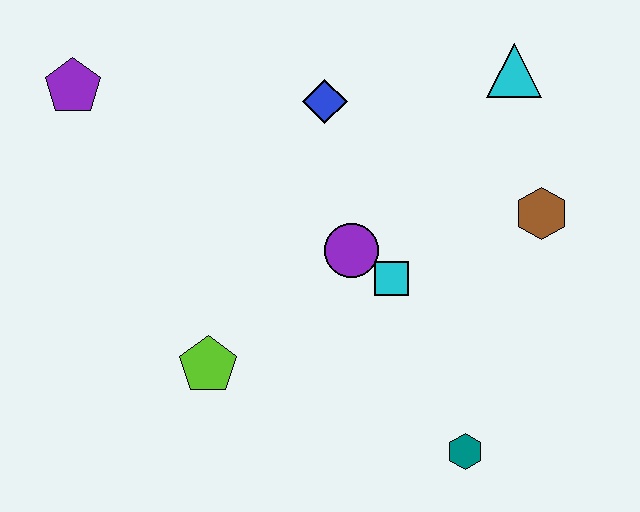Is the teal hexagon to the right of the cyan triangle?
No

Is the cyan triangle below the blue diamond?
No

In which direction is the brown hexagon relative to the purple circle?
The brown hexagon is to the right of the purple circle.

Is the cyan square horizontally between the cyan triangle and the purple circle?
Yes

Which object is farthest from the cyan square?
The purple pentagon is farthest from the cyan square.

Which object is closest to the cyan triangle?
The brown hexagon is closest to the cyan triangle.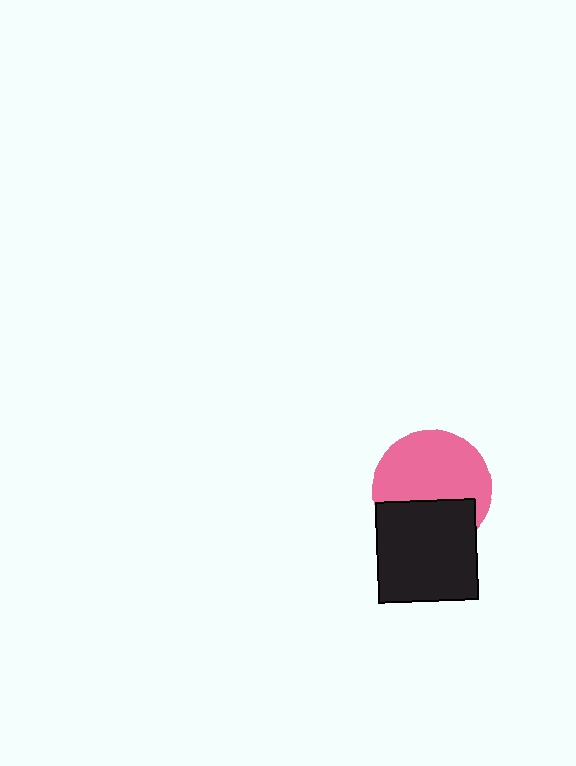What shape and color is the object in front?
The object in front is a black square.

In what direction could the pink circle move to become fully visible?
The pink circle could move up. That would shift it out from behind the black square entirely.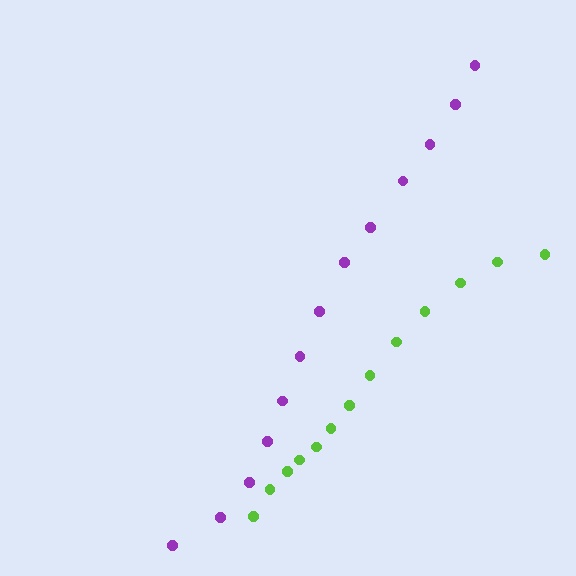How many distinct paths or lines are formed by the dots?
There are 2 distinct paths.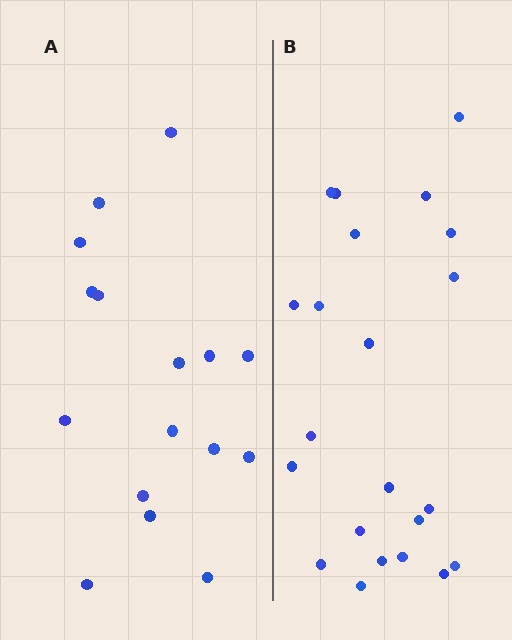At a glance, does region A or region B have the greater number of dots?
Region B (the right region) has more dots.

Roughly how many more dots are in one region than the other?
Region B has about 6 more dots than region A.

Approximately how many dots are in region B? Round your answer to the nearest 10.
About 20 dots. (The exact count is 22, which rounds to 20.)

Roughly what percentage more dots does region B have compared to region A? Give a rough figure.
About 40% more.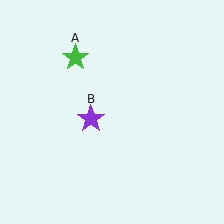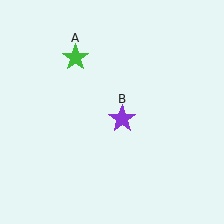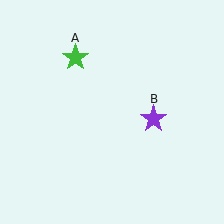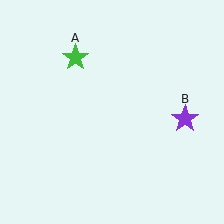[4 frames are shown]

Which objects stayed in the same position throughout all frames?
Green star (object A) remained stationary.